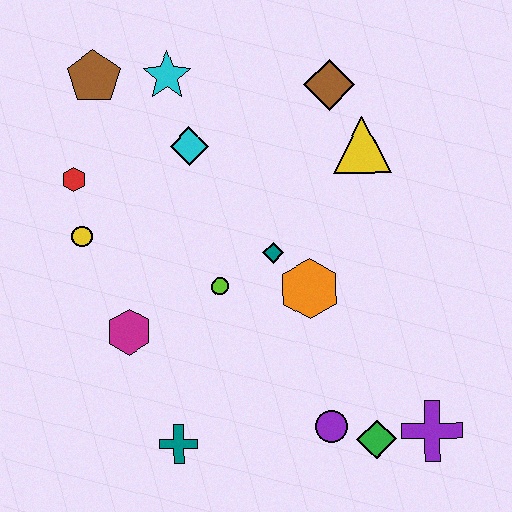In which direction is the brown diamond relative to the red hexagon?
The brown diamond is to the right of the red hexagon.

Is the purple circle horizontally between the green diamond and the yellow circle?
Yes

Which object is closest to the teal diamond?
The orange hexagon is closest to the teal diamond.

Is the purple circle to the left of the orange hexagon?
No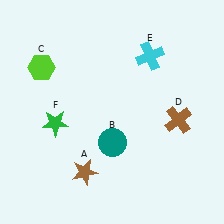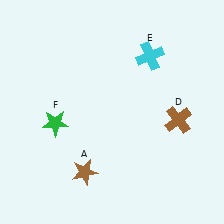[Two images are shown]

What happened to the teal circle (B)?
The teal circle (B) was removed in Image 2. It was in the bottom-right area of Image 1.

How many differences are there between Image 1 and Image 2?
There are 2 differences between the two images.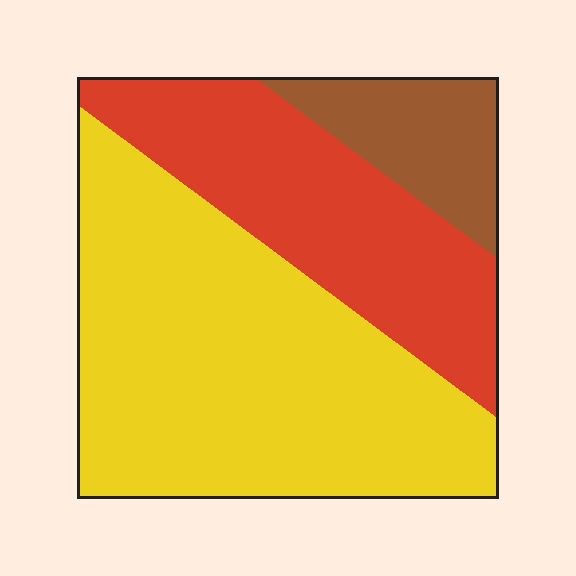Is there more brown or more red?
Red.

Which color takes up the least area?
Brown, at roughly 15%.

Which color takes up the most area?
Yellow, at roughly 55%.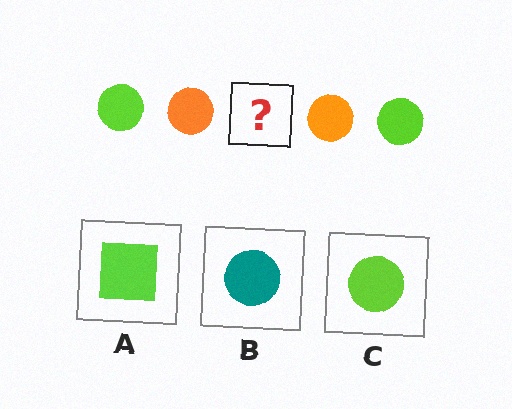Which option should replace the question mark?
Option C.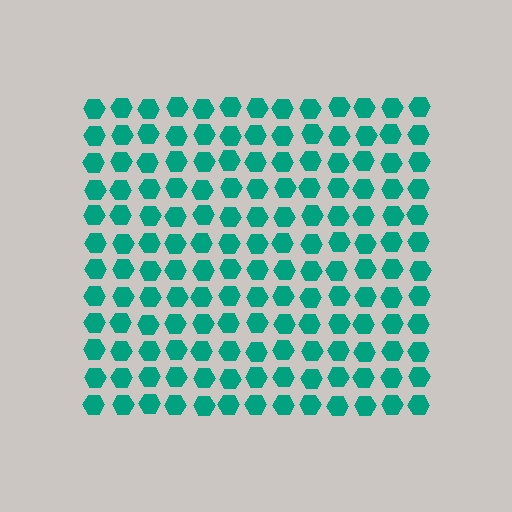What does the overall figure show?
The overall figure shows a square.